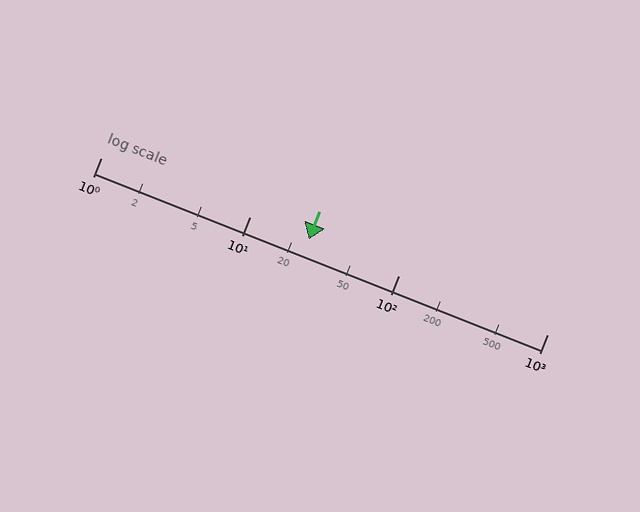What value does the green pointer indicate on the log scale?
The pointer indicates approximately 25.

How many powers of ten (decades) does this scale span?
The scale spans 3 decades, from 1 to 1000.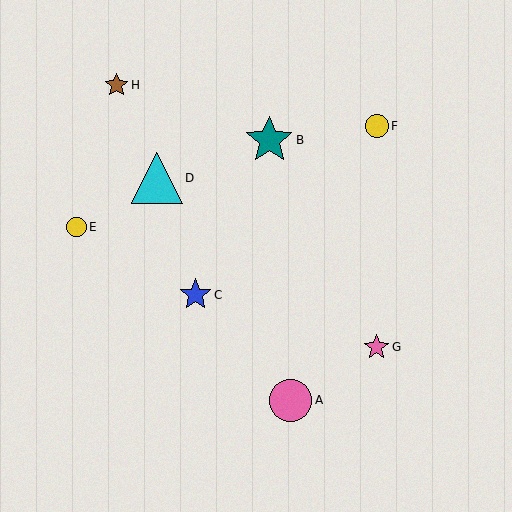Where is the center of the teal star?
The center of the teal star is at (269, 140).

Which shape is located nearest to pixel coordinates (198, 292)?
The blue star (labeled C) at (195, 295) is nearest to that location.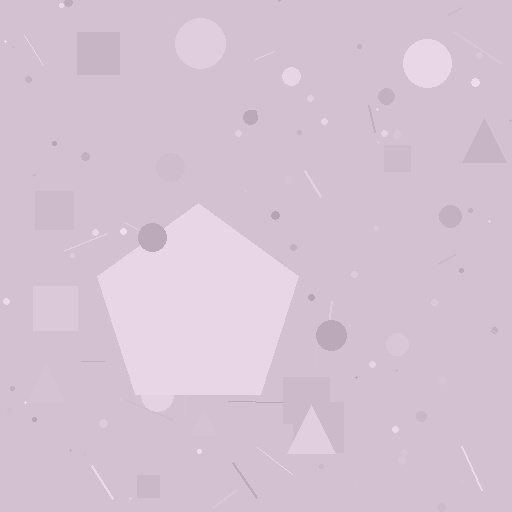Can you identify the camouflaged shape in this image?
The camouflaged shape is a pentagon.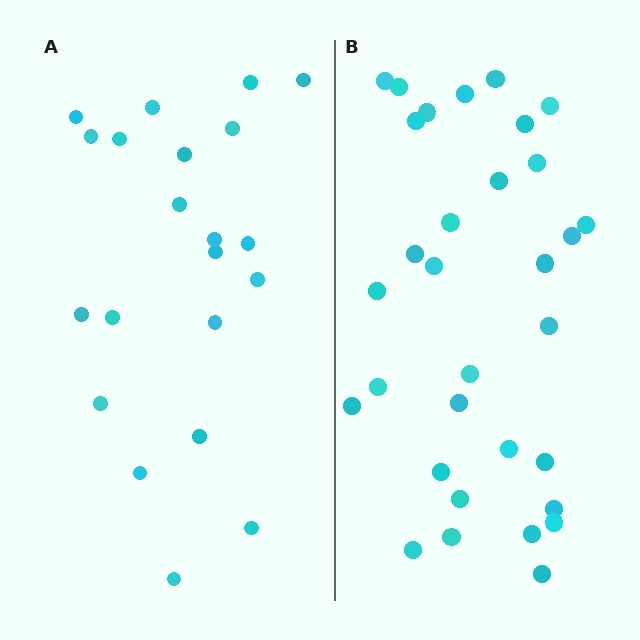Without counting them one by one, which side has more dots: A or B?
Region B (the right region) has more dots.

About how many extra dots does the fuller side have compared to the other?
Region B has roughly 12 or so more dots than region A.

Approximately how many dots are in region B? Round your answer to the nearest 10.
About 30 dots. (The exact count is 32, which rounds to 30.)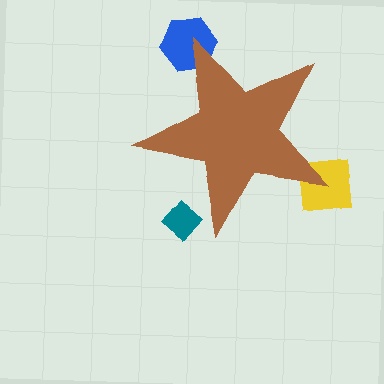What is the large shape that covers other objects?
A brown star.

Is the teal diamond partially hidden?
Yes, the teal diamond is partially hidden behind the brown star.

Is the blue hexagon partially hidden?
Yes, the blue hexagon is partially hidden behind the brown star.